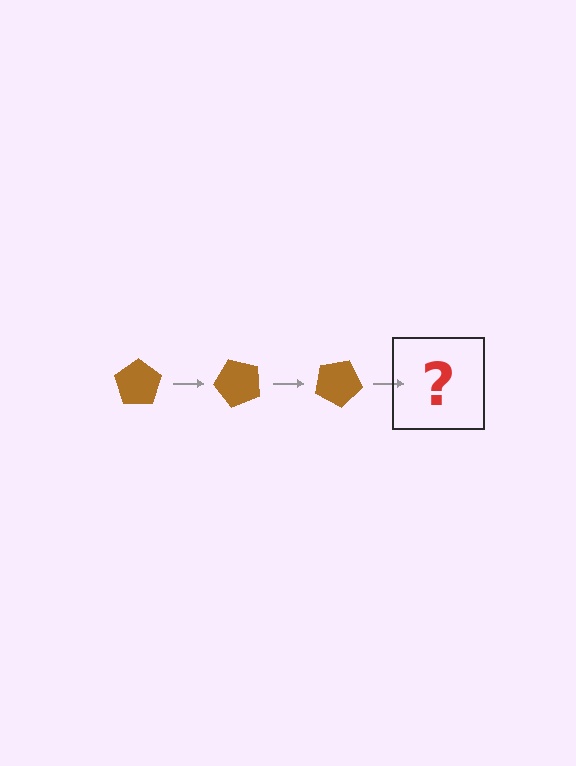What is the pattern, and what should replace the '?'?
The pattern is that the pentagon rotates 50 degrees each step. The '?' should be a brown pentagon rotated 150 degrees.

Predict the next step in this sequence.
The next step is a brown pentagon rotated 150 degrees.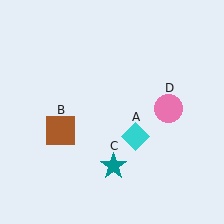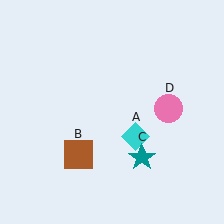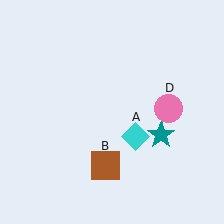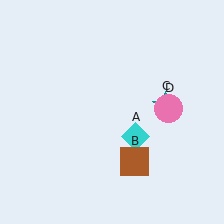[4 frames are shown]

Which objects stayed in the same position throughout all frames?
Cyan diamond (object A) and pink circle (object D) remained stationary.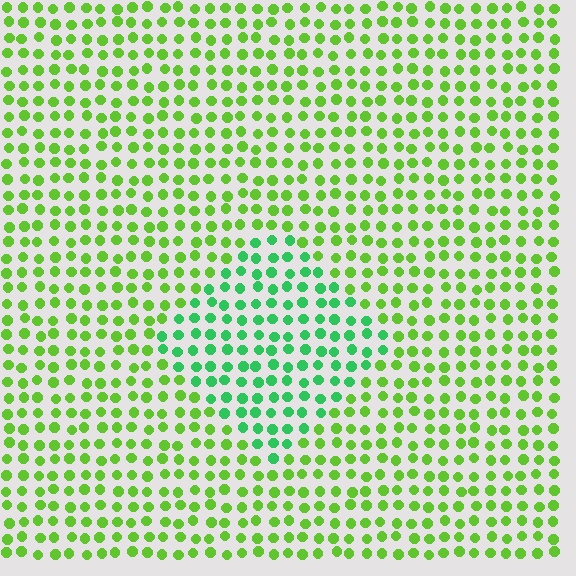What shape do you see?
I see a diamond.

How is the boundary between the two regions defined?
The boundary is defined purely by a slight shift in hue (about 38 degrees). Spacing, size, and orientation are identical on both sides.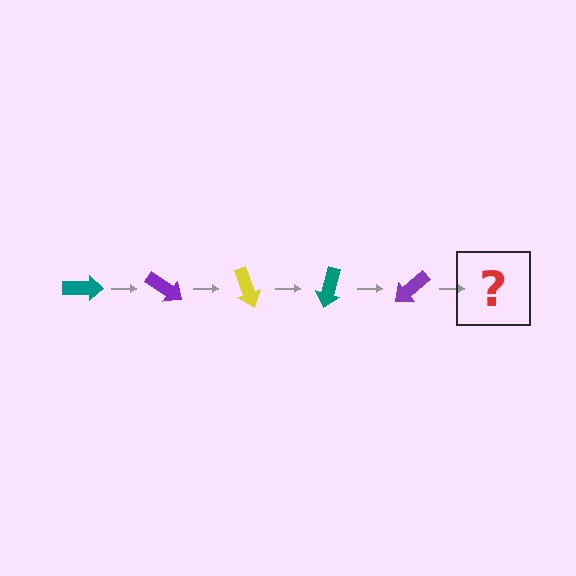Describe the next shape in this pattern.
It should be a yellow arrow, rotated 175 degrees from the start.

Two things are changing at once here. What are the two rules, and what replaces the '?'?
The two rules are that it rotates 35 degrees each step and the color cycles through teal, purple, and yellow. The '?' should be a yellow arrow, rotated 175 degrees from the start.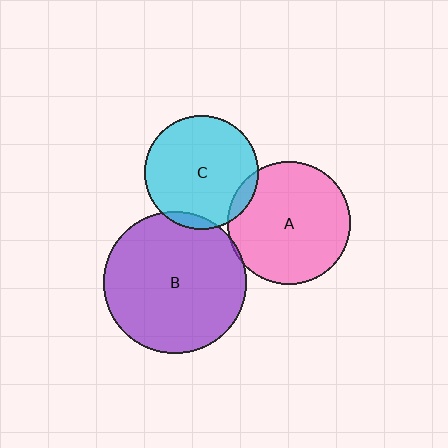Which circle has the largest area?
Circle B (purple).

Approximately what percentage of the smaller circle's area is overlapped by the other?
Approximately 5%.